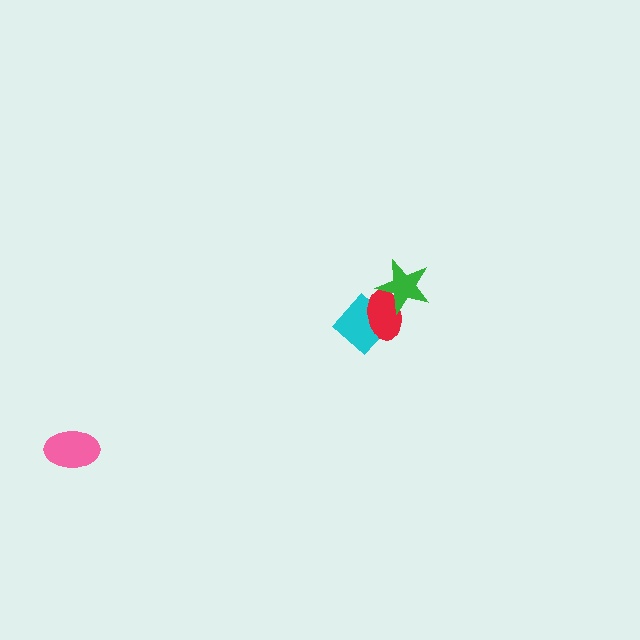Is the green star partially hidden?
No, no other shape covers it.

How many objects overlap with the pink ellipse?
0 objects overlap with the pink ellipse.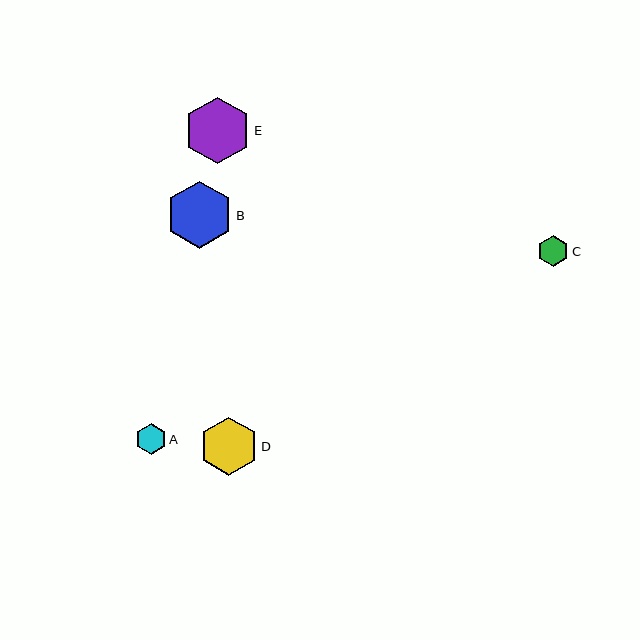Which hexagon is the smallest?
Hexagon A is the smallest with a size of approximately 30 pixels.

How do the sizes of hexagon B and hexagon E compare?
Hexagon B and hexagon E are approximately the same size.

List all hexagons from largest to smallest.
From largest to smallest: B, E, D, C, A.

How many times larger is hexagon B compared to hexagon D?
Hexagon B is approximately 1.1 times the size of hexagon D.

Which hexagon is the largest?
Hexagon B is the largest with a size of approximately 67 pixels.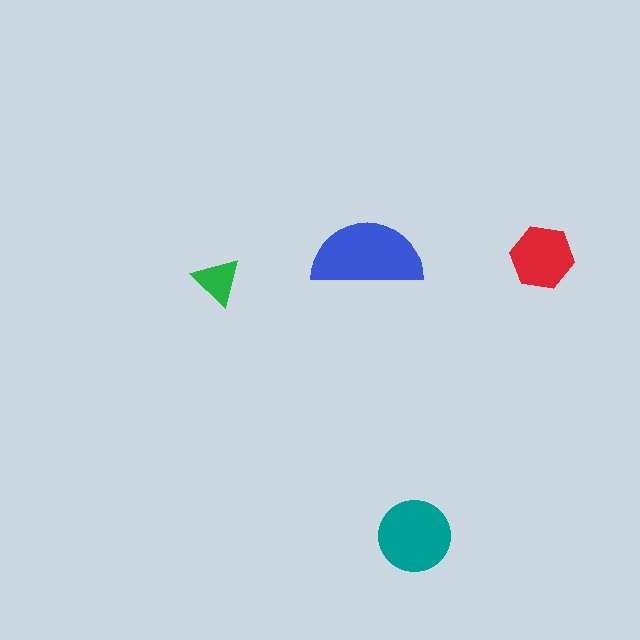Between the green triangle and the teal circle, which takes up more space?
The teal circle.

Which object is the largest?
The blue semicircle.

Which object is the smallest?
The green triangle.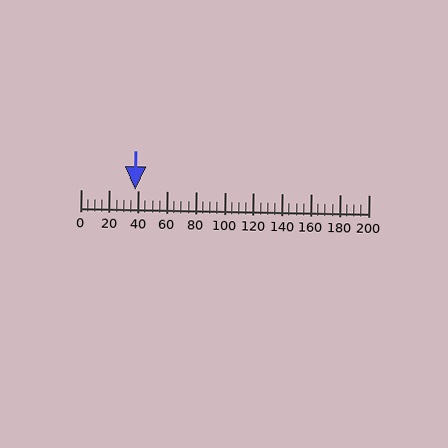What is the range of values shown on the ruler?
The ruler shows values from 0 to 200.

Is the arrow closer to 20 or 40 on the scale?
The arrow is closer to 40.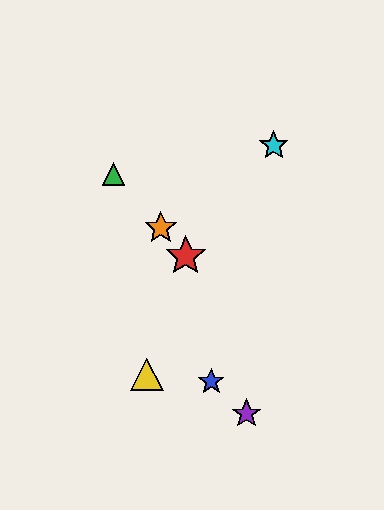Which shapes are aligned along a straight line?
The red star, the green triangle, the orange star are aligned along a straight line.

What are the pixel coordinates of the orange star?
The orange star is at (161, 228).